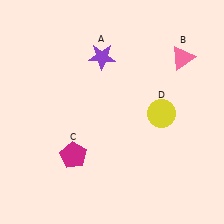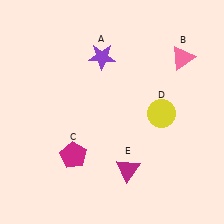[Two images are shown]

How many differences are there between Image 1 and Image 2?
There is 1 difference between the two images.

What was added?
A magenta triangle (E) was added in Image 2.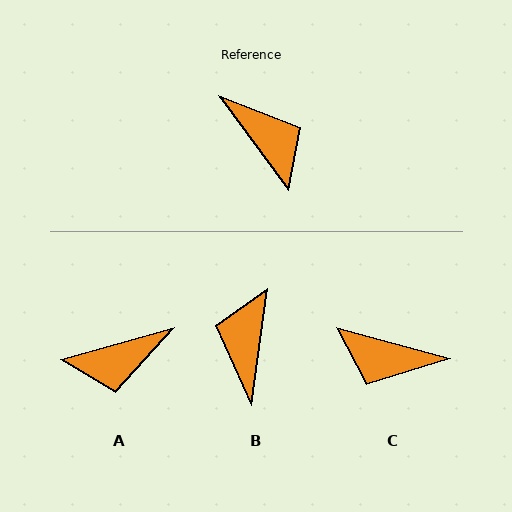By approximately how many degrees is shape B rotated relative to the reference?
Approximately 136 degrees counter-clockwise.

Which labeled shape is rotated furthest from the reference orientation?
C, about 141 degrees away.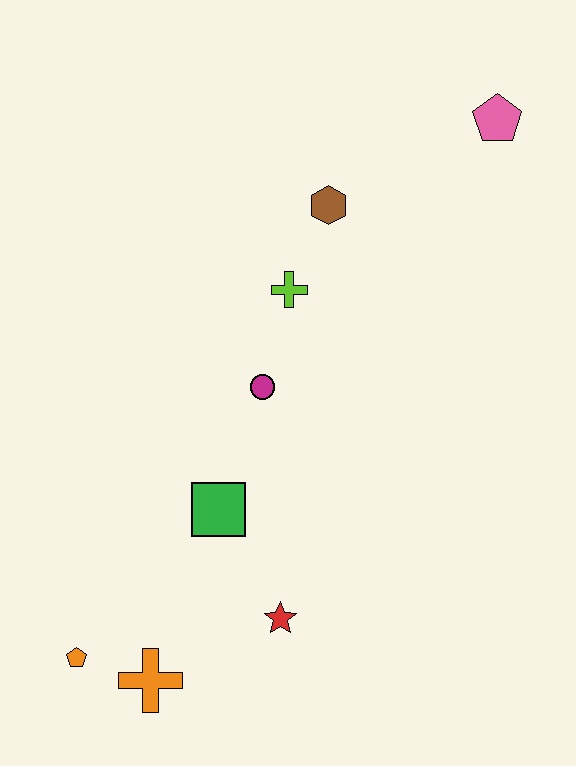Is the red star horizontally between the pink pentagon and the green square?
Yes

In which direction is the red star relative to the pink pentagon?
The red star is below the pink pentagon.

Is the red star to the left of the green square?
No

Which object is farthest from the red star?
The pink pentagon is farthest from the red star.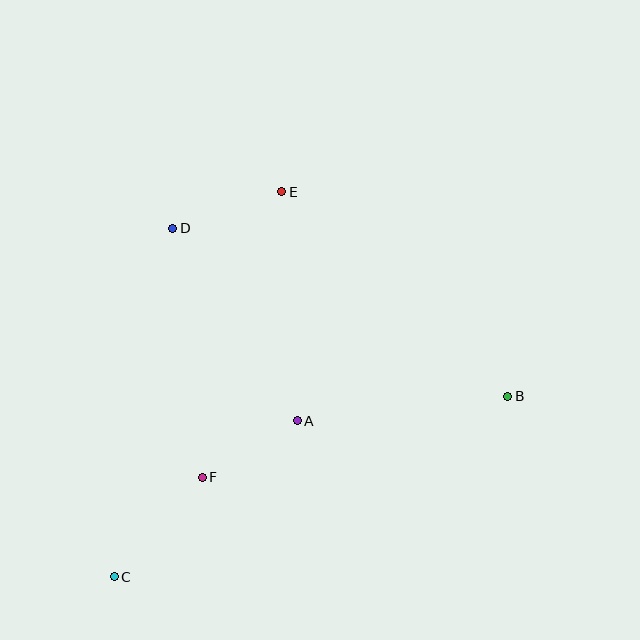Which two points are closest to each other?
Points A and F are closest to each other.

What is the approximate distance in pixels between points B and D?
The distance between B and D is approximately 375 pixels.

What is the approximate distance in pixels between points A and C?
The distance between A and C is approximately 241 pixels.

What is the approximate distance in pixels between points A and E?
The distance between A and E is approximately 230 pixels.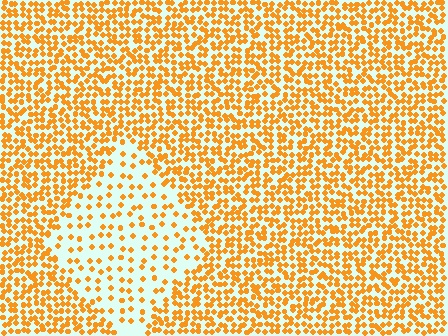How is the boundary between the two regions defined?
The boundary is defined by a change in element density (approximately 2.6x ratio). All elements are the same color, size, and shape.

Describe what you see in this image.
The image contains small orange elements arranged at two different densities. A diamond-shaped region is visible where the elements are less densely packed than the surrounding area.